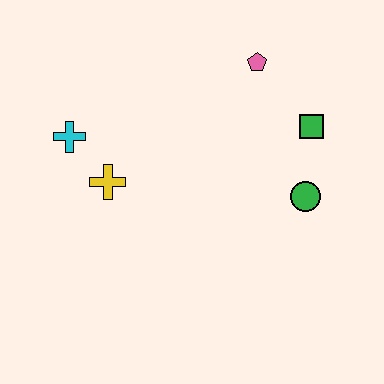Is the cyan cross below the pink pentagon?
Yes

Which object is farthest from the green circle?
The cyan cross is farthest from the green circle.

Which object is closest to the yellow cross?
The cyan cross is closest to the yellow cross.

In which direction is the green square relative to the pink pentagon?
The green square is below the pink pentagon.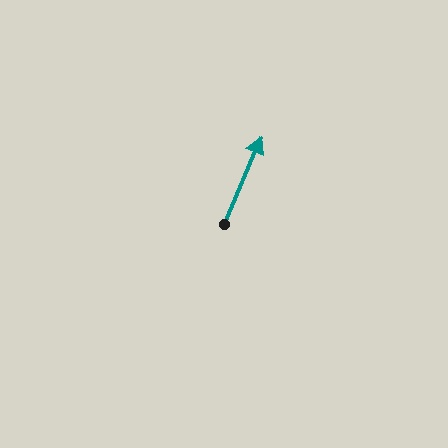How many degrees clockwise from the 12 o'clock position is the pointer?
Approximately 23 degrees.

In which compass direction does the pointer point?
Northeast.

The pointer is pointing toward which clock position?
Roughly 1 o'clock.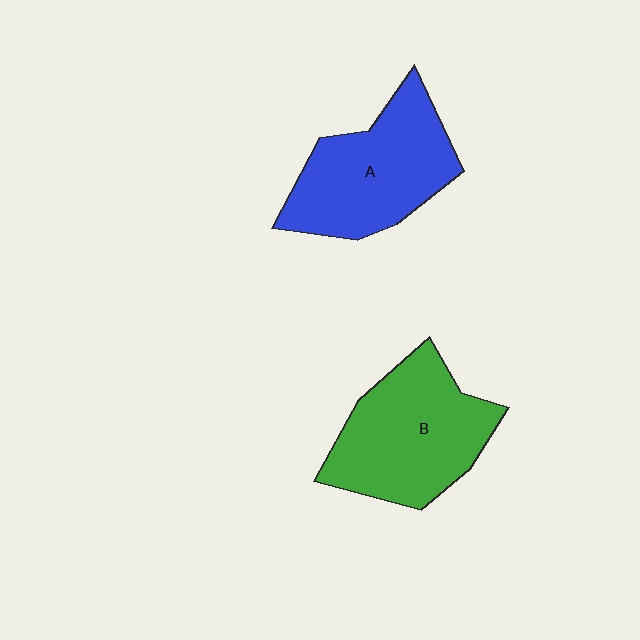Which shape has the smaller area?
Shape A (blue).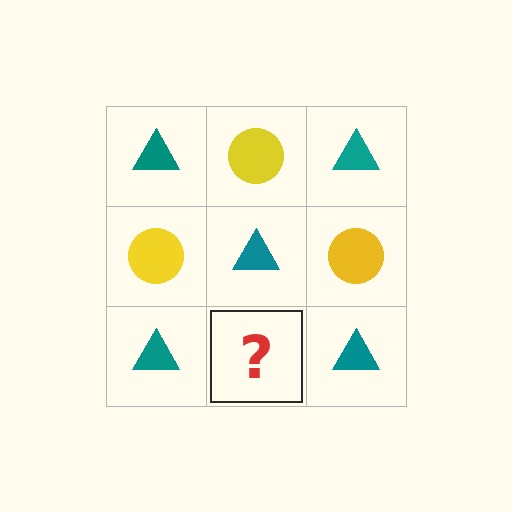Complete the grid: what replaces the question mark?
The question mark should be replaced with a yellow circle.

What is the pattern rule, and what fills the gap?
The rule is that it alternates teal triangle and yellow circle in a checkerboard pattern. The gap should be filled with a yellow circle.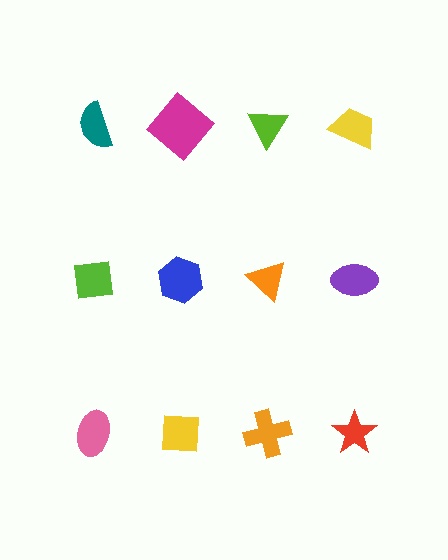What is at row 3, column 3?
An orange cross.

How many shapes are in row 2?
4 shapes.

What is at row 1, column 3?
A lime triangle.